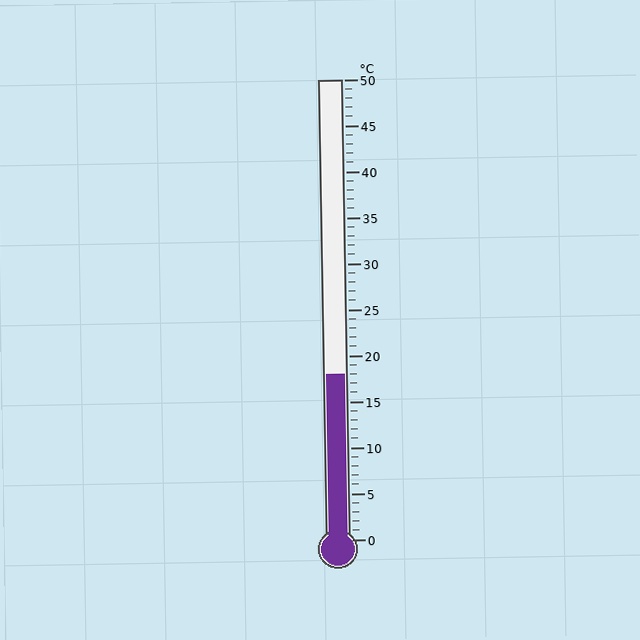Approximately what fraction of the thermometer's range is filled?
The thermometer is filled to approximately 35% of its range.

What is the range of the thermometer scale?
The thermometer scale ranges from 0°C to 50°C.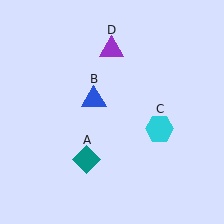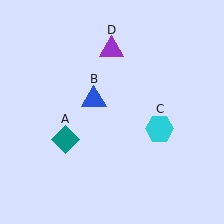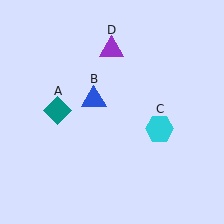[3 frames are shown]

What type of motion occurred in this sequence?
The teal diamond (object A) rotated clockwise around the center of the scene.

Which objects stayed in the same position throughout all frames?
Blue triangle (object B) and cyan hexagon (object C) and purple triangle (object D) remained stationary.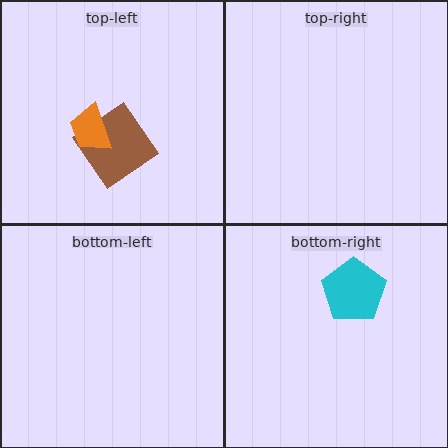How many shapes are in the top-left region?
2.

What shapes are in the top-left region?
The brown diamond, the orange trapezoid.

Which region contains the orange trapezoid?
The top-left region.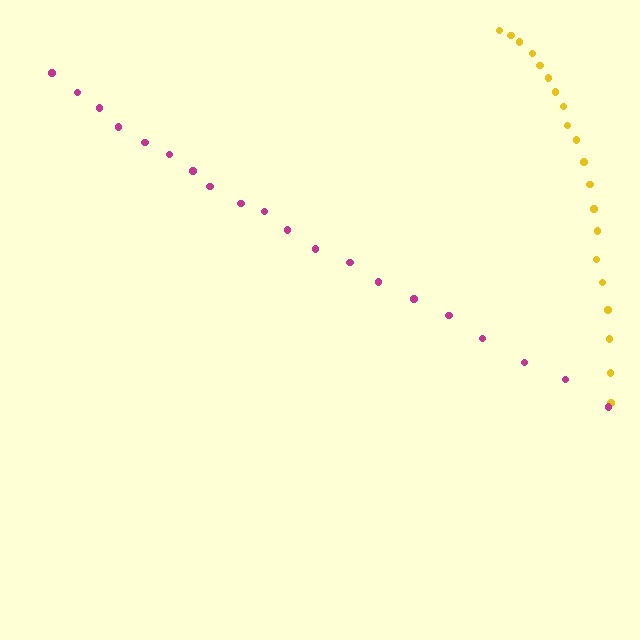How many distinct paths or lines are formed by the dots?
There are 2 distinct paths.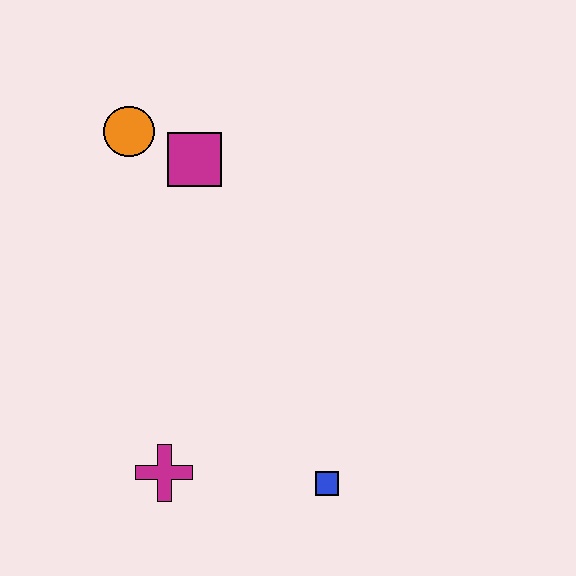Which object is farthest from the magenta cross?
The orange circle is farthest from the magenta cross.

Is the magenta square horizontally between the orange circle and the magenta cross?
No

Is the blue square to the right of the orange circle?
Yes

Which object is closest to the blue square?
The magenta cross is closest to the blue square.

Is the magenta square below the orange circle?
Yes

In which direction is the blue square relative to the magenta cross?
The blue square is to the right of the magenta cross.